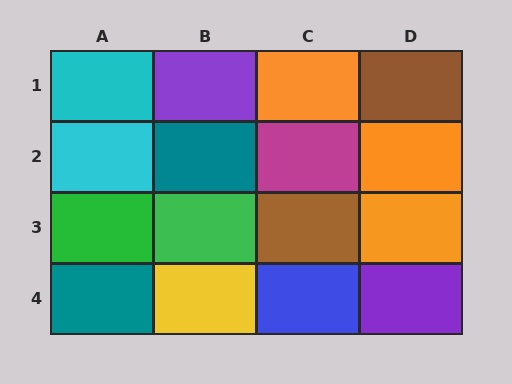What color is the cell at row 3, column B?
Green.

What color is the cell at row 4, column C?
Blue.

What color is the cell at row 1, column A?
Cyan.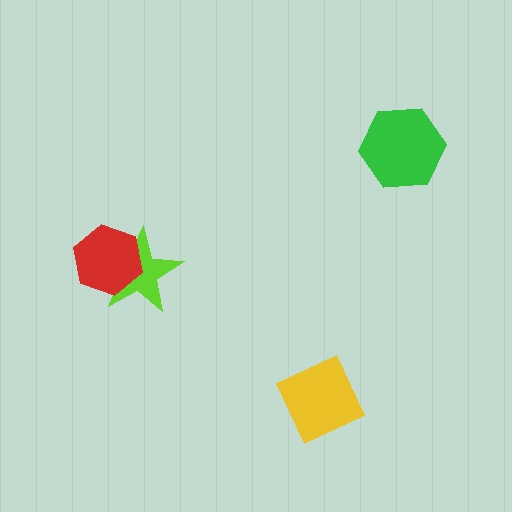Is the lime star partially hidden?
Yes, it is partially covered by another shape.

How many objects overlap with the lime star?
1 object overlaps with the lime star.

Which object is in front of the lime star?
The red hexagon is in front of the lime star.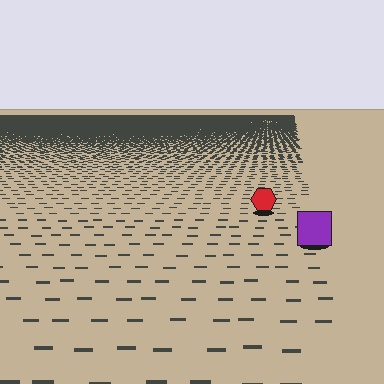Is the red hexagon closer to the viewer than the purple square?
No. The purple square is closer — you can tell from the texture gradient: the ground texture is coarser near it.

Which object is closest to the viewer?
The purple square is closest. The texture marks near it are larger and more spread out.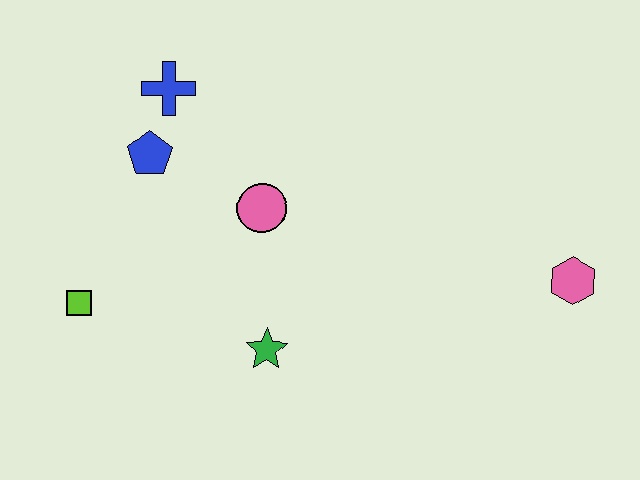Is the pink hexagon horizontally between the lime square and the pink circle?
No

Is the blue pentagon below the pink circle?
No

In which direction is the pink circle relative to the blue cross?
The pink circle is below the blue cross.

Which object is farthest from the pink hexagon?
The lime square is farthest from the pink hexagon.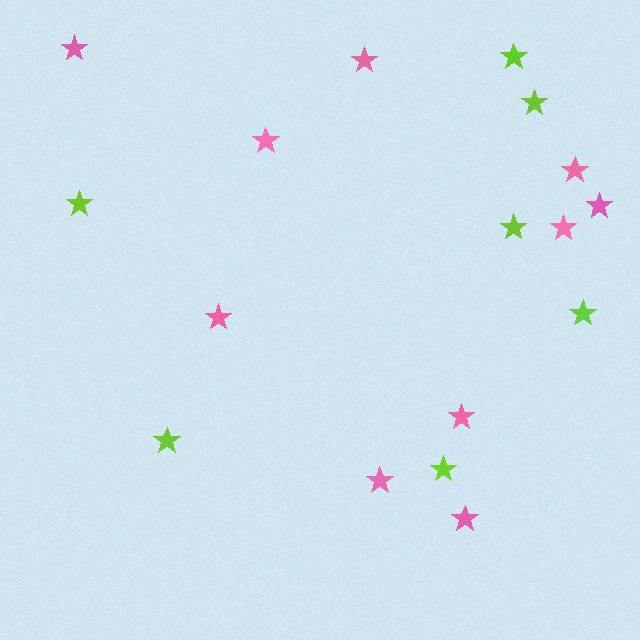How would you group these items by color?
There are 2 groups: one group of lime stars (7) and one group of pink stars (10).